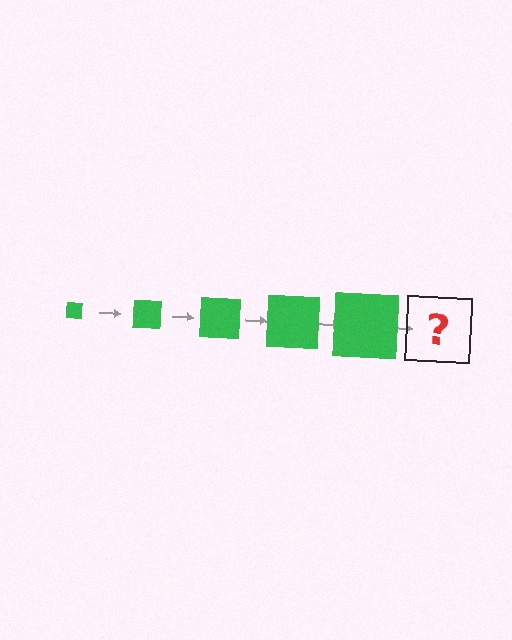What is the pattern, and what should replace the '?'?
The pattern is that the square gets progressively larger each step. The '?' should be a green square, larger than the previous one.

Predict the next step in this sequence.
The next step is a green square, larger than the previous one.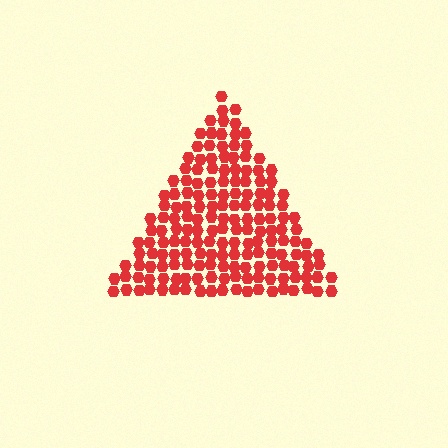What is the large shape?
The large shape is a triangle.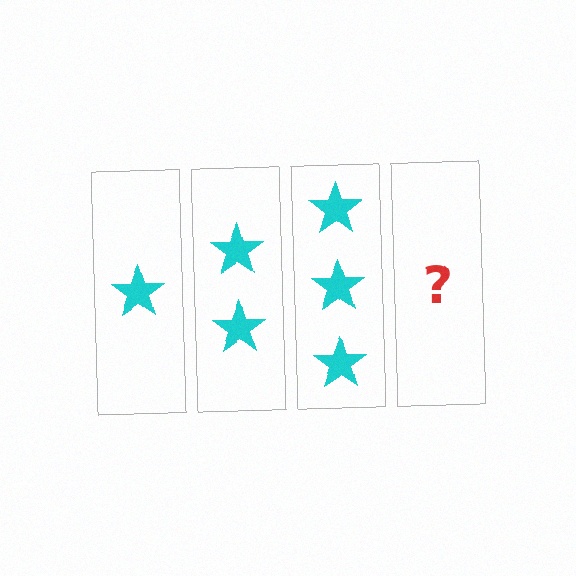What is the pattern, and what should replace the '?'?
The pattern is that each step adds one more star. The '?' should be 4 stars.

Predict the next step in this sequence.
The next step is 4 stars.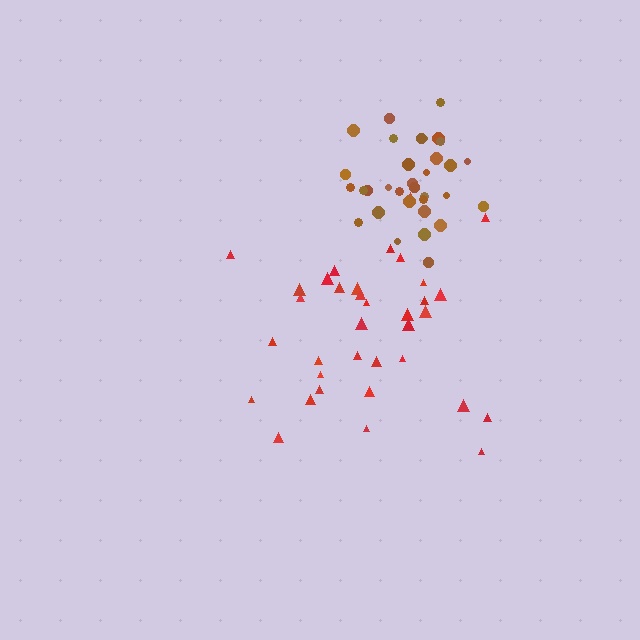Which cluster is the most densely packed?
Brown.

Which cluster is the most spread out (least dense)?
Red.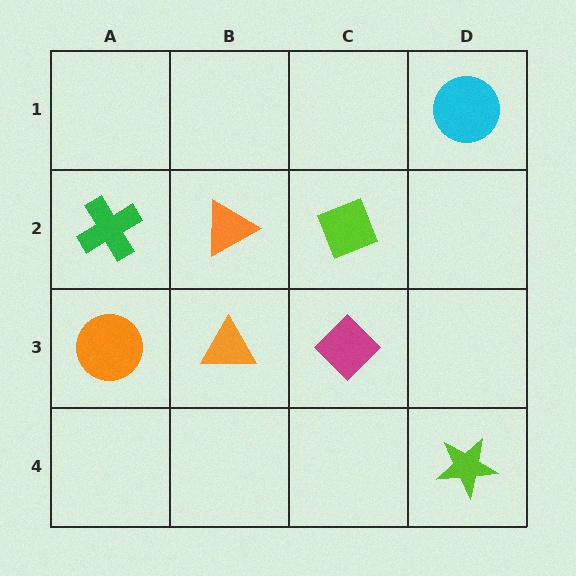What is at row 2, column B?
An orange triangle.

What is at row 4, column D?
A lime star.